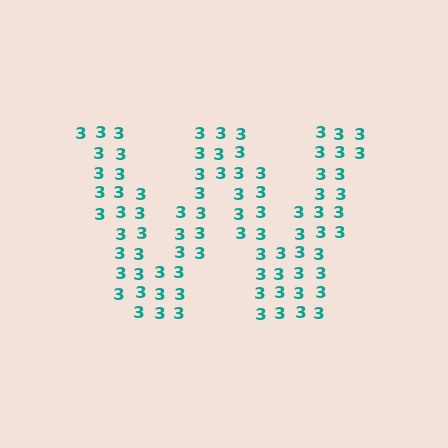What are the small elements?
The small elements are digit 3's.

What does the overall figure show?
The overall figure shows the letter W.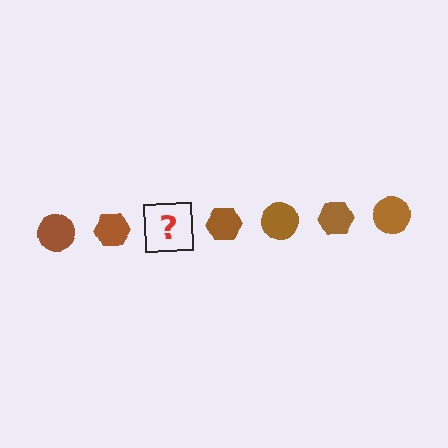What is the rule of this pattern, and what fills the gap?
The rule is that the pattern cycles through circle, hexagon shapes in brown. The gap should be filled with a brown circle.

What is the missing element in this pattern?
The missing element is a brown circle.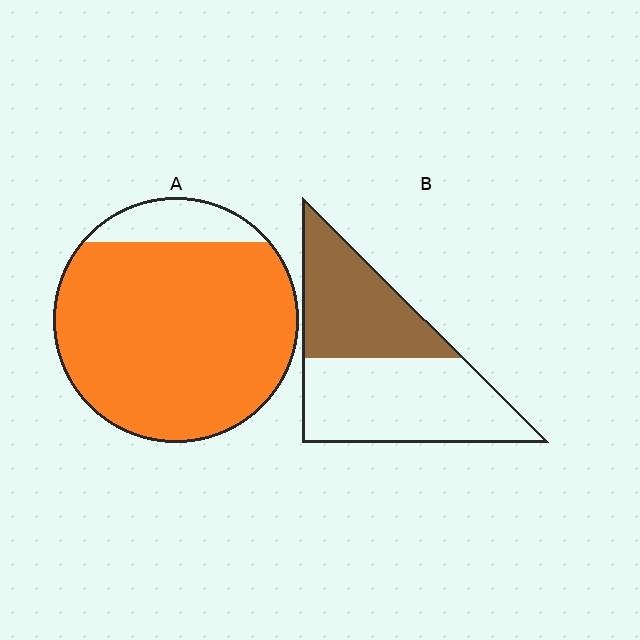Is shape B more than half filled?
No.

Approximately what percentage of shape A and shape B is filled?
A is approximately 85% and B is approximately 45%.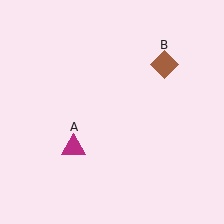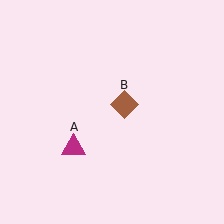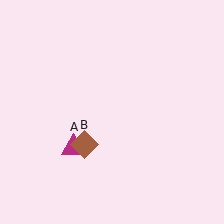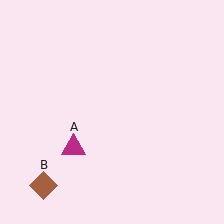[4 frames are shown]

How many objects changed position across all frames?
1 object changed position: brown diamond (object B).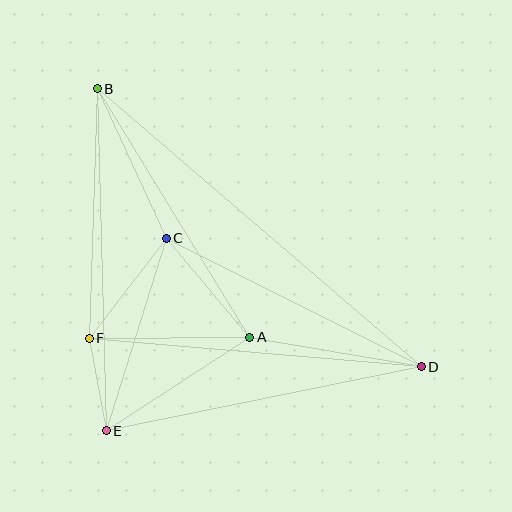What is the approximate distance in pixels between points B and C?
The distance between B and C is approximately 164 pixels.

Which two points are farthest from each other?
Points B and D are farthest from each other.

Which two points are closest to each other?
Points E and F are closest to each other.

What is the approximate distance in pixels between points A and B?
The distance between A and B is approximately 291 pixels.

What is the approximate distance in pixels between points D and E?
The distance between D and E is approximately 322 pixels.